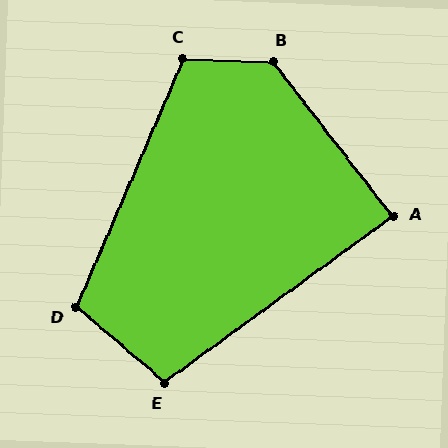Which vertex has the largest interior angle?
B, at approximately 129 degrees.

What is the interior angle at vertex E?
Approximately 103 degrees (obtuse).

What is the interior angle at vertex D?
Approximately 107 degrees (obtuse).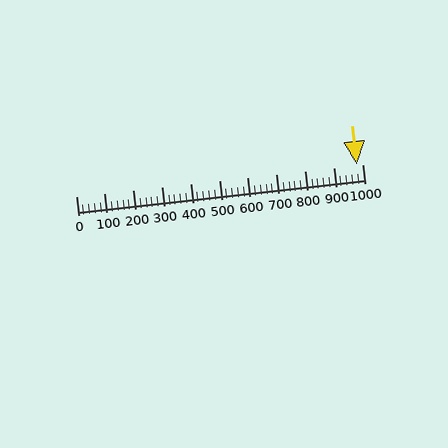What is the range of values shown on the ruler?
The ruler shows values from 0 to 1000.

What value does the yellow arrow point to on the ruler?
The yellow arrow points to approximately 980.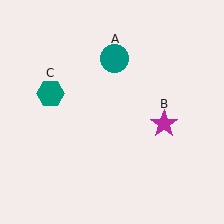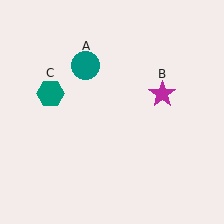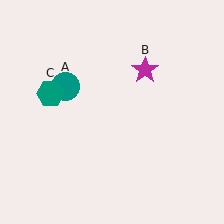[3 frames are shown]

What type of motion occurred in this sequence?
The teal circle (object A), magenta star (object B) rotated counterclockwise around the center of the scene.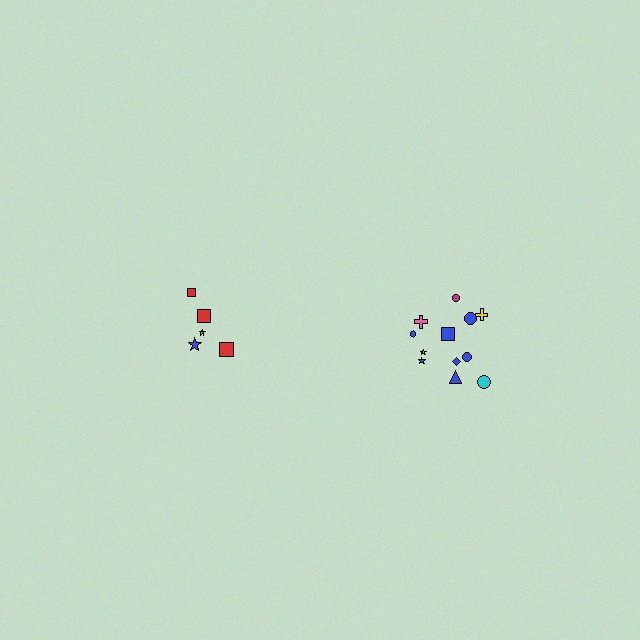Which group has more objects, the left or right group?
The right group.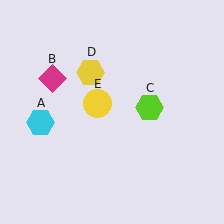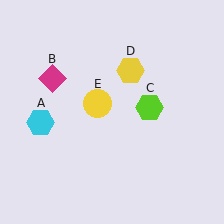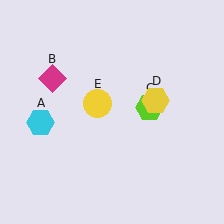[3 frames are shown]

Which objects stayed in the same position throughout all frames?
Cyan hexagon (object A) and magenta diamond (object B) and lime hexagon (object C) and yellow circle (object E) remained stationary.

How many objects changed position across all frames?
1 object changed position: yellow hexagon (object D).